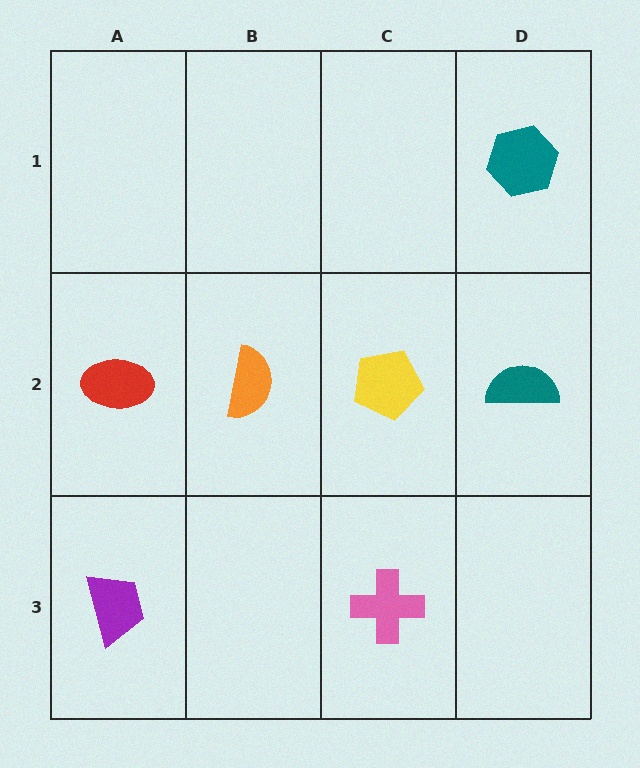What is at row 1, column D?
A teal hexagon.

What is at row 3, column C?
A pink cross.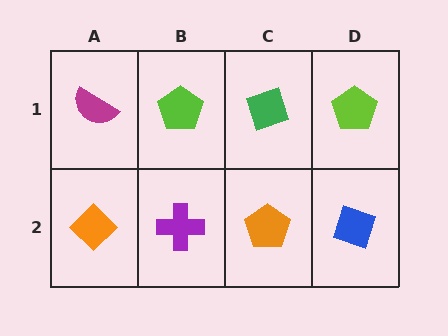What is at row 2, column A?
An orange diamond.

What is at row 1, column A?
A magenta semicircle.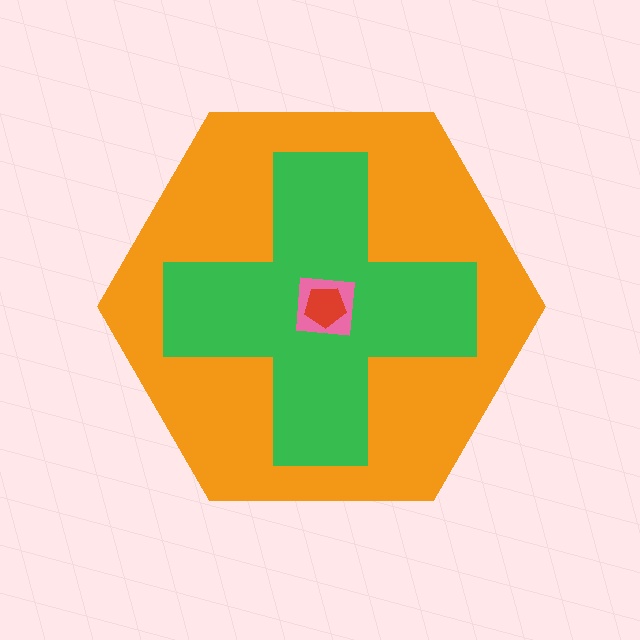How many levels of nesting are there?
4.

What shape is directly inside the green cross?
The pink square.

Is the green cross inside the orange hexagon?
Yes.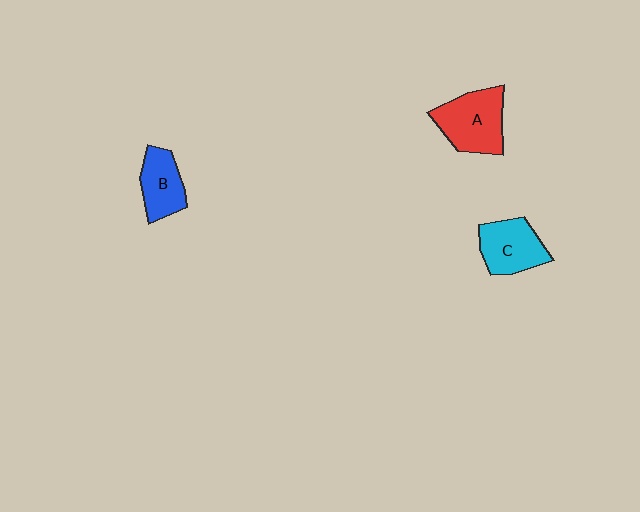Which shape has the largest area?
Shape A (red).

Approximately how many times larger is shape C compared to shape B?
Approximately 1.2 times.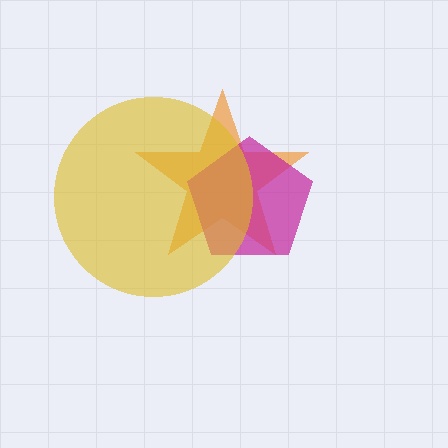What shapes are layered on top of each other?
The layered shapes are: an orange star, a magenta pentagon, a yellow circle.